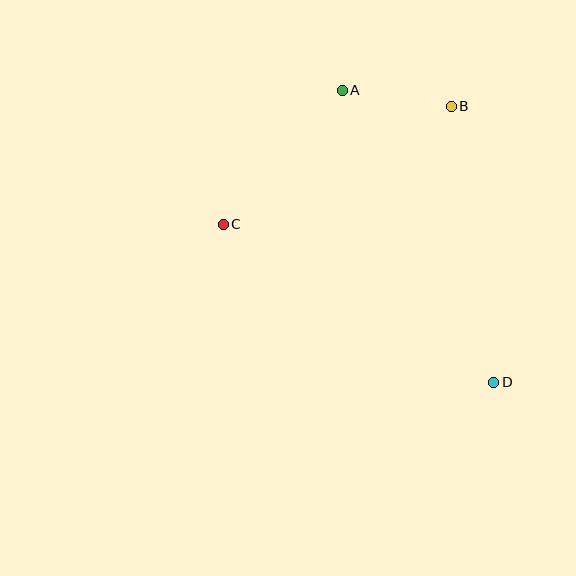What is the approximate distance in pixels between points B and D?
The distance between B and D is approximately 279 pixels.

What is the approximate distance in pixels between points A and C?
The distance between A and C is approximately 179 pixels.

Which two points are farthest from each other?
Points A and D are farthest from each other.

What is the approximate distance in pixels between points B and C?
The distance between B and C is approximately 257 pixels.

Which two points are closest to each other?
Points A and B are closest to each other.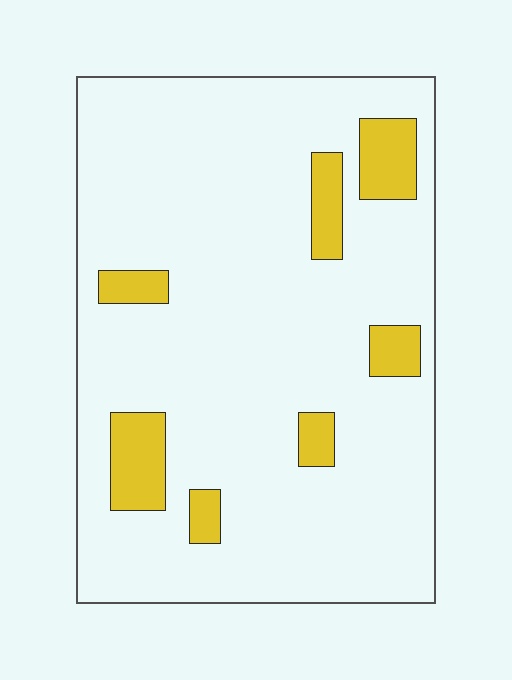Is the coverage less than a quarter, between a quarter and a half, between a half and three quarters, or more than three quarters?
Less than a quarter.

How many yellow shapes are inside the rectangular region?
7.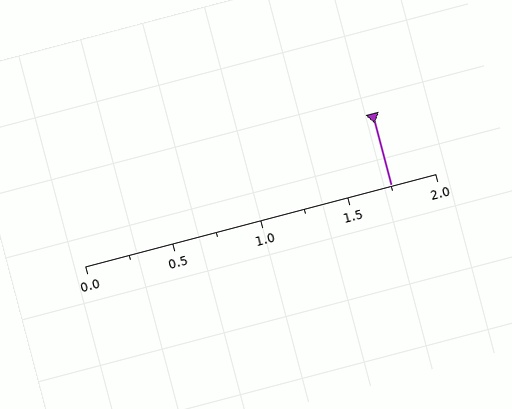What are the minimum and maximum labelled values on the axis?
The axis runs from 0.0 to 2.0.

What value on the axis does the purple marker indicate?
The marker indicates approximately 1.75.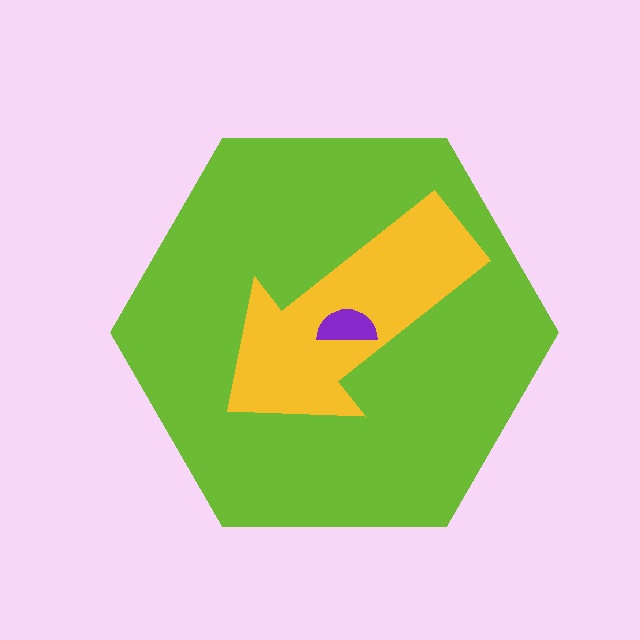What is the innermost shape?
The purple semicircle.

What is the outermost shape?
The lime hexagon.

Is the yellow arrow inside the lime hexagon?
Yes.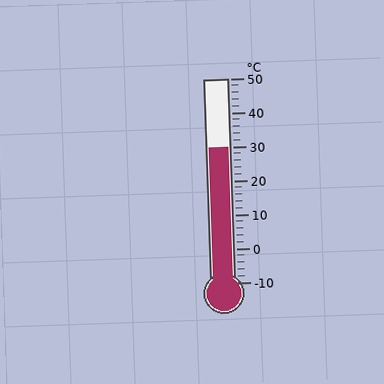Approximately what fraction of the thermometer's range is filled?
The thermometer is filled to approximately 65% of its range.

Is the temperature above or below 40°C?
The temperature is below 40°C.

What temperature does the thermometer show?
The thermometer shows approximately 30°C.